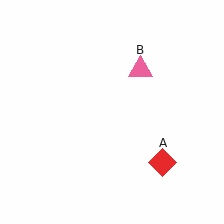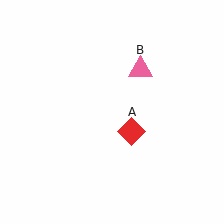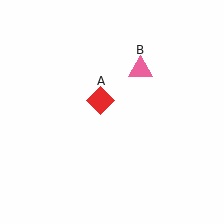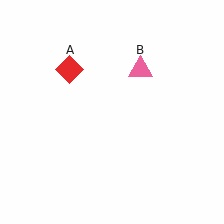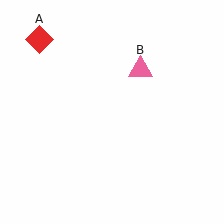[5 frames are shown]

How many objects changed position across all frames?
1 object changed position: red diamond (object A).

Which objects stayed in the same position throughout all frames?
Pink triangle (object B) remained stationary.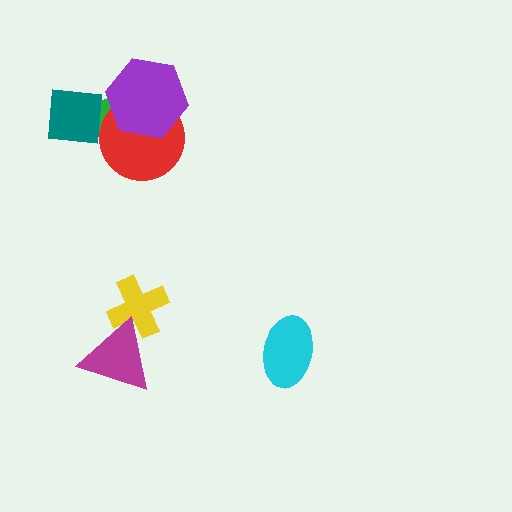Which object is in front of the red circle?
The purple hexagon is in front of the red circle.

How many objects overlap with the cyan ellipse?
0 objects overlap with the cyan ellipse.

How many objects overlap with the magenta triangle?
1 object overlaps with the magenta triangle.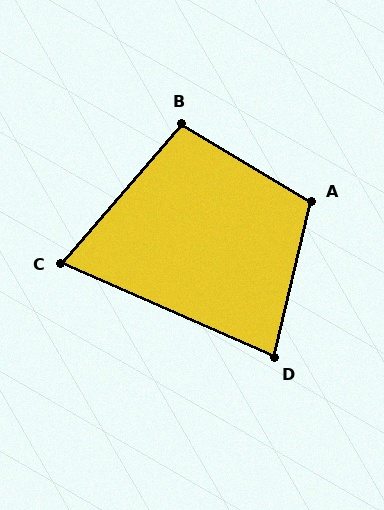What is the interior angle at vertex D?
Approximately 80 degrees (acute).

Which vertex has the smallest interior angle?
C, at approximately 73 degrees.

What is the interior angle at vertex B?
Approximately 100 degrees (obtuse).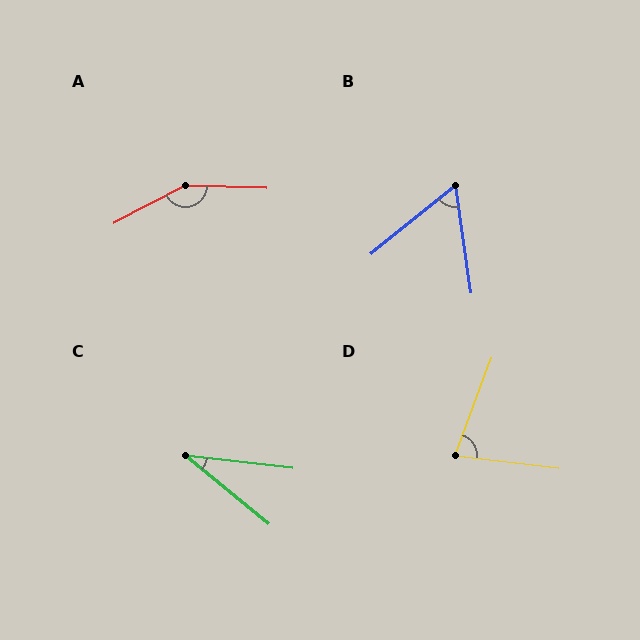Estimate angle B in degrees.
Approximately 59 degrees.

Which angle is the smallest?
C, at approximately 32 degrees.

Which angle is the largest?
A, at approximately 151 degrees.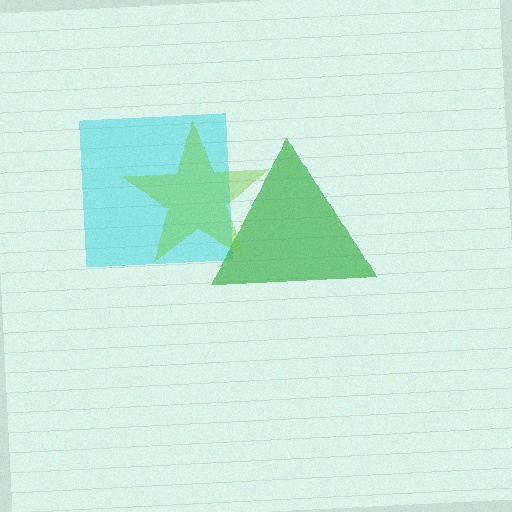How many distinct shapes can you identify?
There are 3 distinct shapes: a cyan square, a green triangle, a lime star.